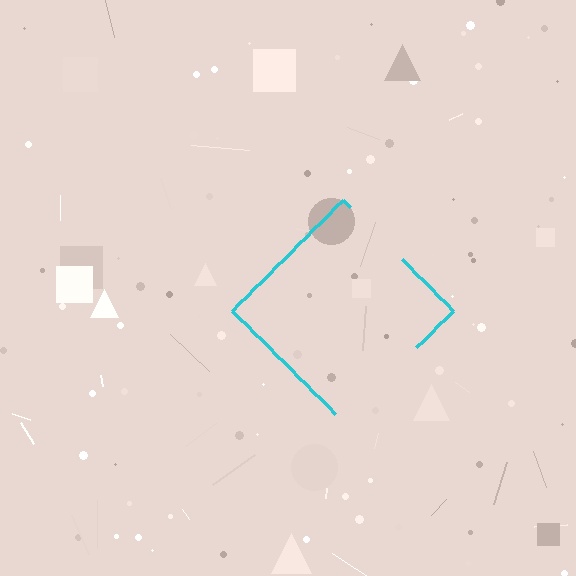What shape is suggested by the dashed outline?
The dashed outline suggests a diamond.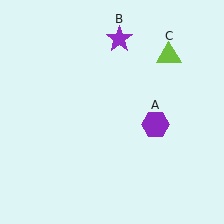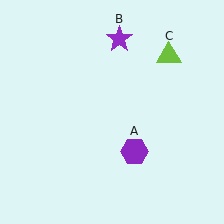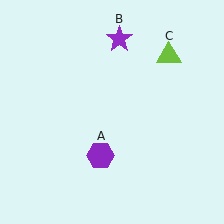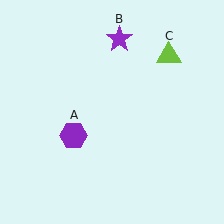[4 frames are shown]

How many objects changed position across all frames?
1 object changed position: purple hexagon (object A).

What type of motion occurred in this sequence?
The purple hexagon (object A) rotated clockwise around the center of the scene.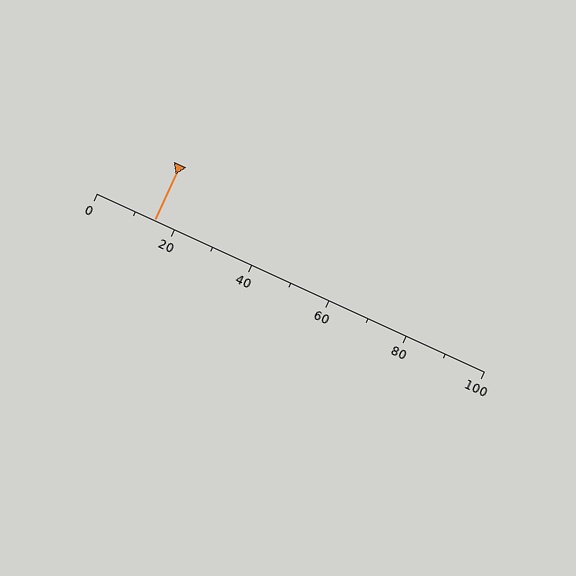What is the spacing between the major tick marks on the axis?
The major ticks are spaced 20 apart.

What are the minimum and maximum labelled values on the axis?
The axis runs from 0 to 100.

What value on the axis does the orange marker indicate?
The marker indicates approximately 15.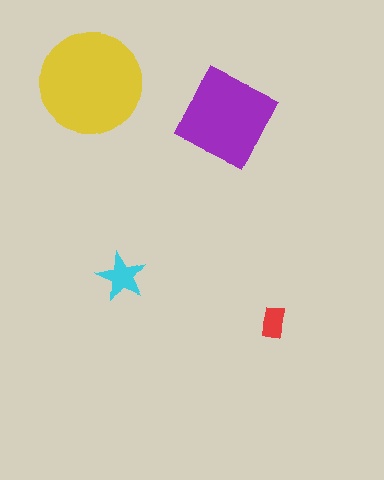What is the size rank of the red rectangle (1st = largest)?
4th.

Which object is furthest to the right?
The red rectangle is rightmost.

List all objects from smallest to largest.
The red rectangle, the cyan star, the purple square, the yellow circle.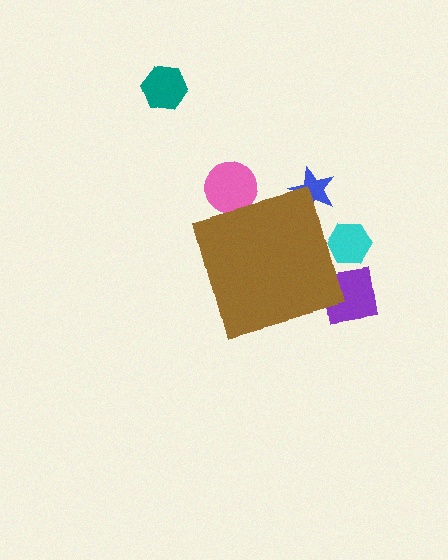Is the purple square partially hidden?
Yes, the purple square is partially hidden behind the brown diamond.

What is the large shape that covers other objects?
A brown diamond.